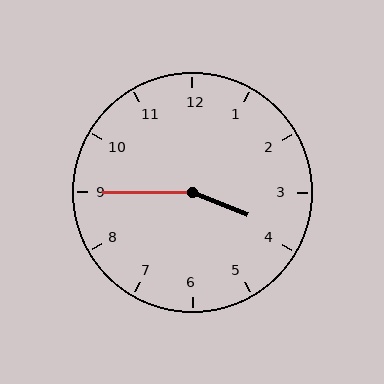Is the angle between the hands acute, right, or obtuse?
It is obtuse.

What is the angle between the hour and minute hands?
Approximately 158 degrees.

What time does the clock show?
3:45.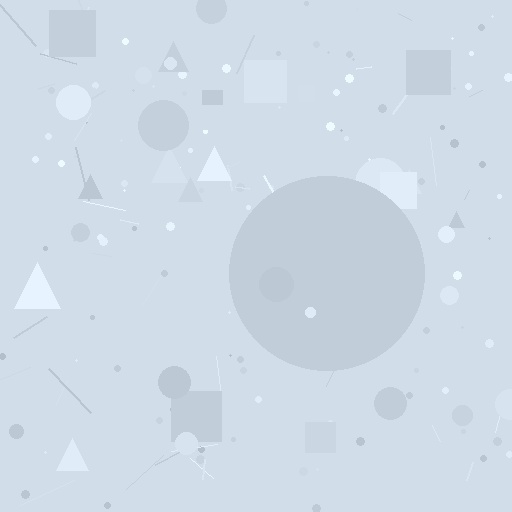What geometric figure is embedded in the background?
A circle is embedded in the background.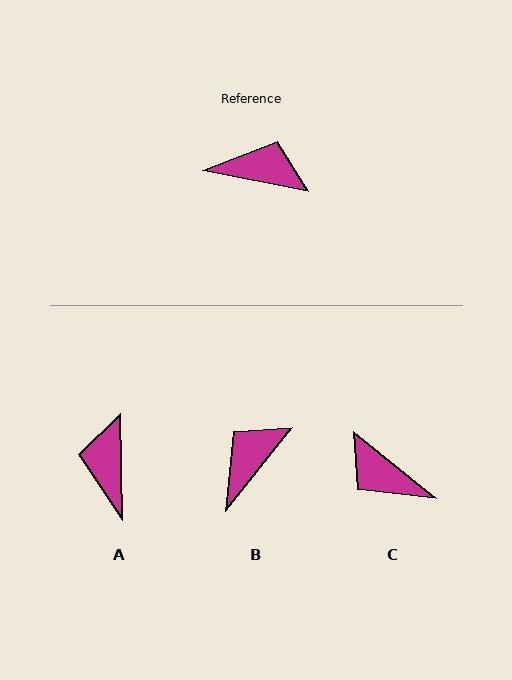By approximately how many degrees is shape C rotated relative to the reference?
Approximately 152 degrees counter-clockwise.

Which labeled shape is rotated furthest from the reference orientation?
C, about 152 degrees away.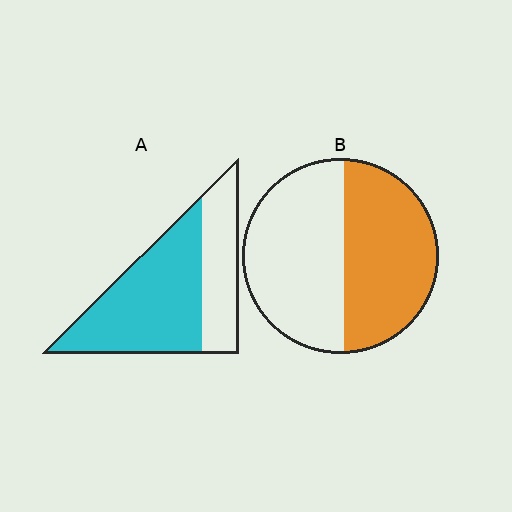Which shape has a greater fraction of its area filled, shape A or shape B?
Shape A.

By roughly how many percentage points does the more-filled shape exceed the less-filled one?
By roughly 20 percentage points (A over B).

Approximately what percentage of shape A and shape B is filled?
A is approximately 65% and B is approximately 50%.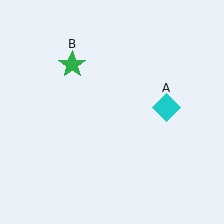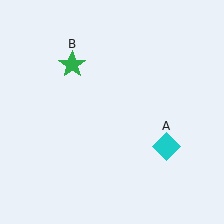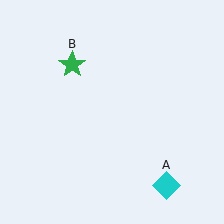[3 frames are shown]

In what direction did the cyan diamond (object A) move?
The cyan diamond (object A) moved down.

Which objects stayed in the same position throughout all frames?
Green star (object B) remained stationary.